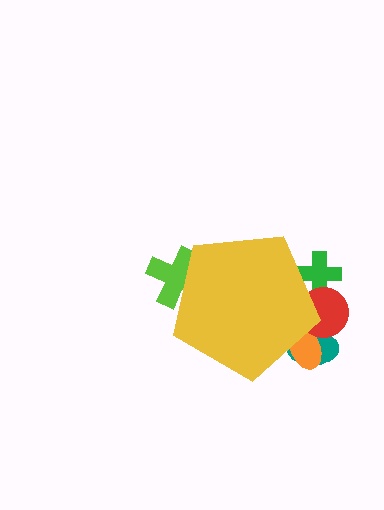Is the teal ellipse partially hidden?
Yes, the teal ellipse is partially hidden behind the yellow pentagon.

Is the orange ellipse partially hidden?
Yes, the orange ellipse is partially hidden behind the yellow pentagon.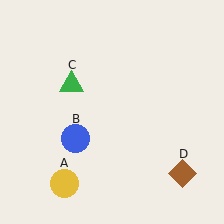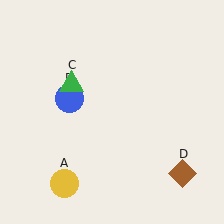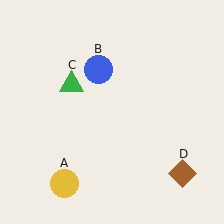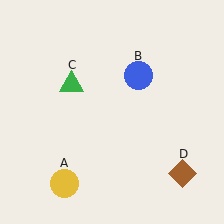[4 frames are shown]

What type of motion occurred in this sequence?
The blue circle (object B) rotated clockwise around the center of the scene.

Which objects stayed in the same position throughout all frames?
Yellow circle (object A) and green triangle (object C) and brown diamond (object D) remained stationary.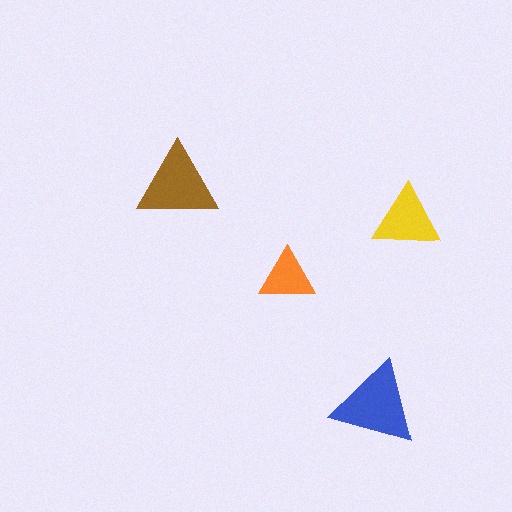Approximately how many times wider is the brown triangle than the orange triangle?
About 1.5 times wider.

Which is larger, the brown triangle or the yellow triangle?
The brown one.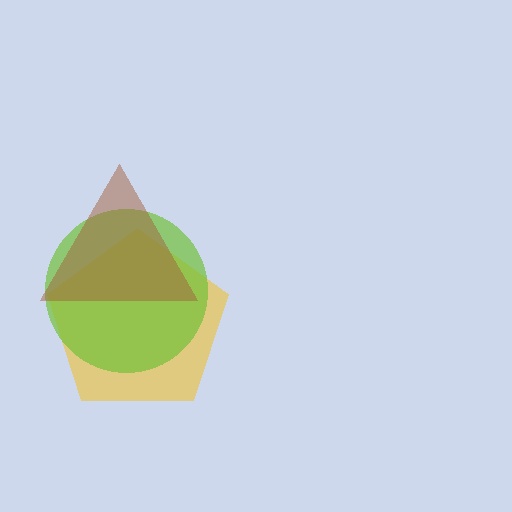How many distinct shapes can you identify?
There are 3 distinct shapes: a yellow pentagon, a lime circle, a brown triangle.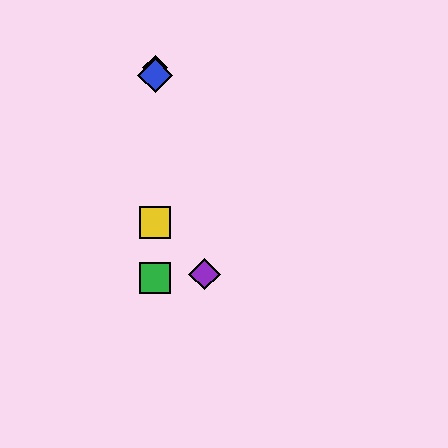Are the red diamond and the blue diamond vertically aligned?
Yes, both are at x≈155.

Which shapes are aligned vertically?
The red diamond, the blue diamond, the green square, the yellow square are aligned vertically.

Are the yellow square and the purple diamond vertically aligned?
No, the yellow square is at x≈155 and the purple diamond is at x≈204.